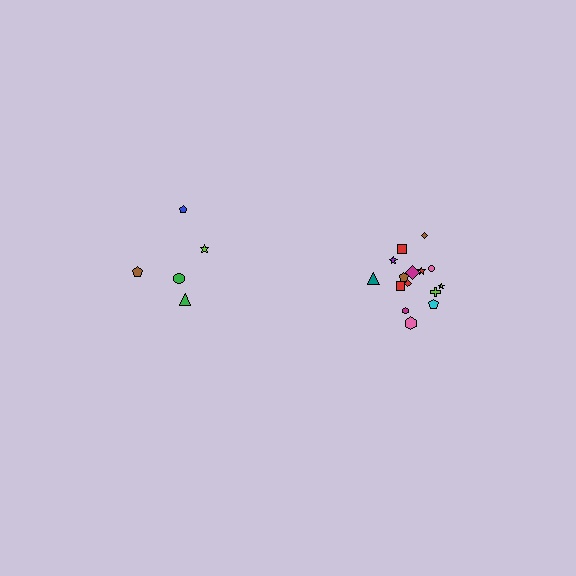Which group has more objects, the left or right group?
The right group.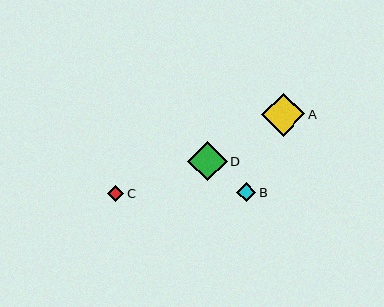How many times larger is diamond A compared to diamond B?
Diamond A is approximately 2.3 times the size of diamond B.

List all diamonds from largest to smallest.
From largest to smallest: A, D, B, C.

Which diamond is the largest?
Diamond A is the largest with a size of approximately 44 pixels.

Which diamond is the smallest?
Diamond C is the smallest with a size of approximately 16 pixels.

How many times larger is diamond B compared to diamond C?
Diamond B is approximately 1.2 times the size of diamond C.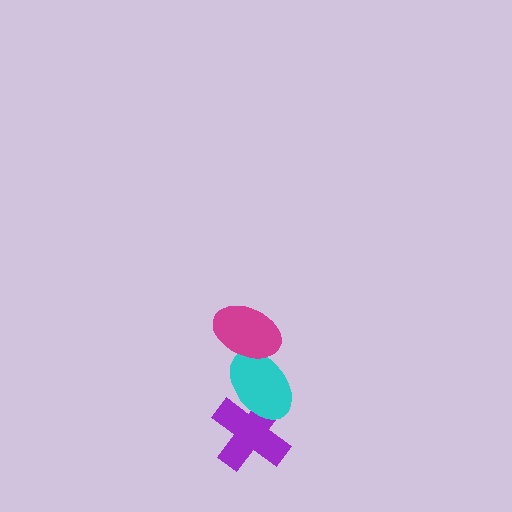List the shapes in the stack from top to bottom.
From top to bottom: the magenta ellipse, the cyan ellipse, the purple cross.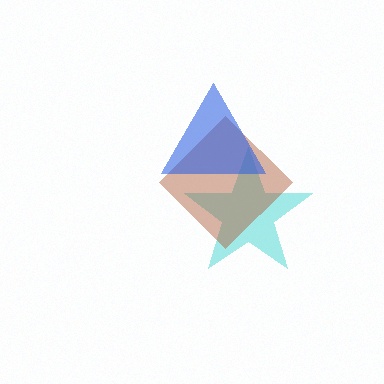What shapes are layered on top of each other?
The layered shapes are: a cyan star, a brown diamond, a blue triangle.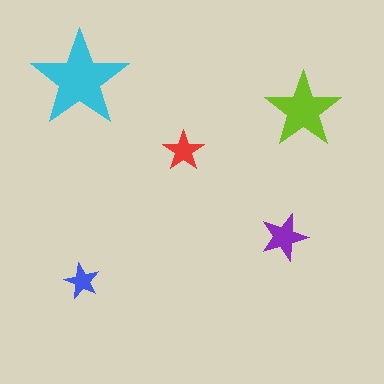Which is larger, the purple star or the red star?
The purple one.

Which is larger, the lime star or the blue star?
The lime one.